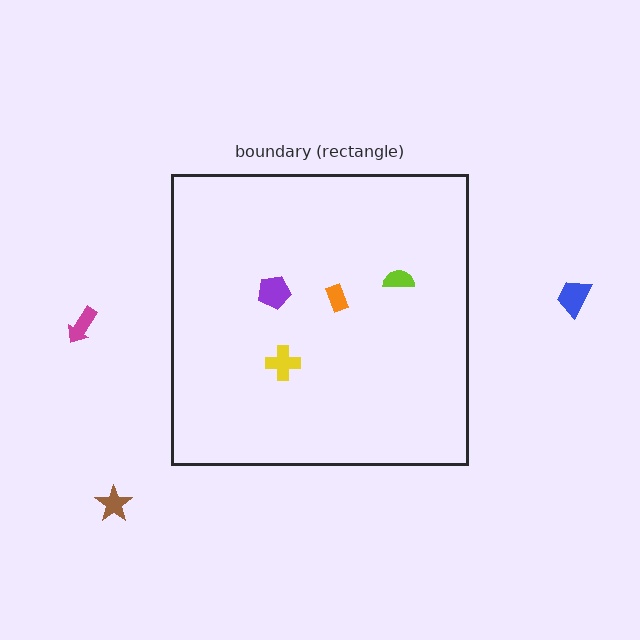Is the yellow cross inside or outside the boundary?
Inside.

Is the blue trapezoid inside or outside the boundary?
Outside.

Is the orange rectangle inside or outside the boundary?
Inside.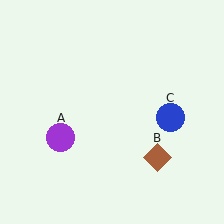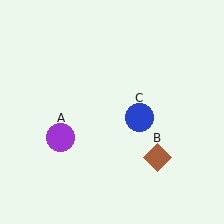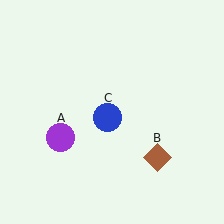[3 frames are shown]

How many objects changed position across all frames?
1 object changed position: blue circle (object C).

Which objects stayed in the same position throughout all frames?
Purple circle (object A) and brown diamond (object B) remained stationary.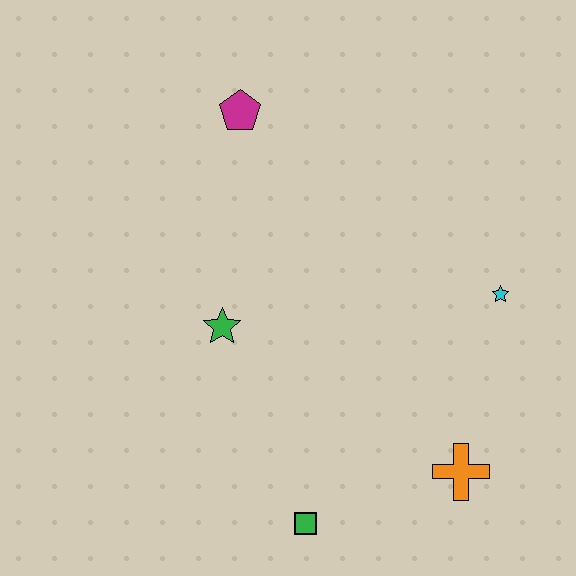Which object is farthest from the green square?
The magenta pentagon is farthest from the green square.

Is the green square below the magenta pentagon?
Yes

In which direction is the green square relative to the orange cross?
The green square is to the left of the orange cross.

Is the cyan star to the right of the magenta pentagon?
Yes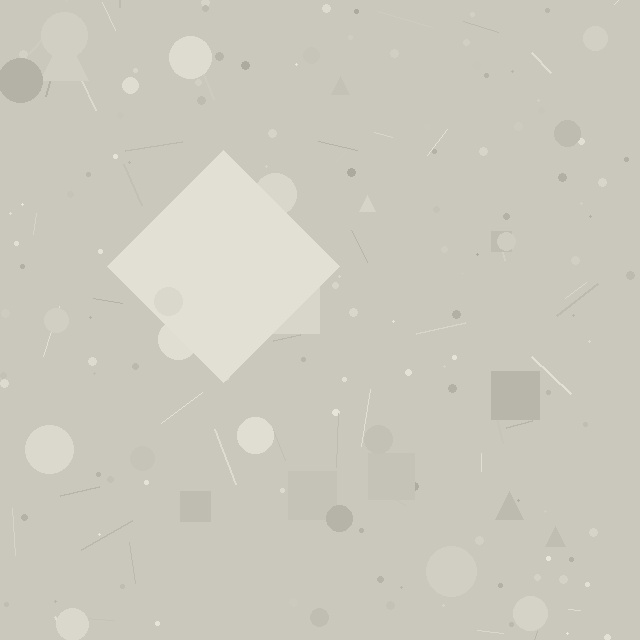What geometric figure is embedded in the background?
A diamond is embedded in the background.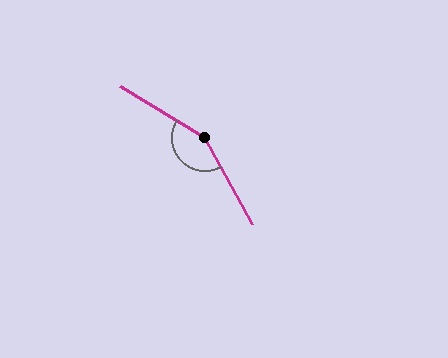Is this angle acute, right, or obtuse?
It is obtuse.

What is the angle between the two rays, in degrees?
Approximately 151 degrees.